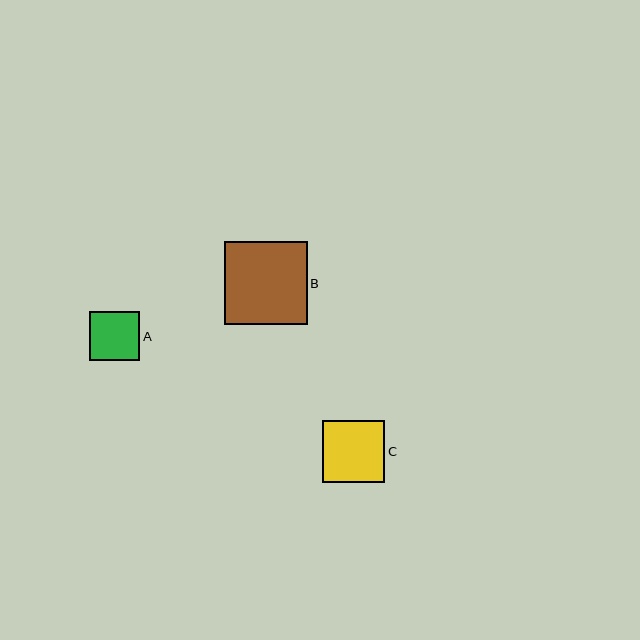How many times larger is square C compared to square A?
Square C is approximately 1.3 times the size of square A.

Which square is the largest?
Square B is the largest with a size of approximately 83 pixels.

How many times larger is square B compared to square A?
Square B is approximately 1.7 times the size of square A.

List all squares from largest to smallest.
From largest to smallest: B, C, A.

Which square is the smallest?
Square A is the smallest with a size of approximately 50 pixels.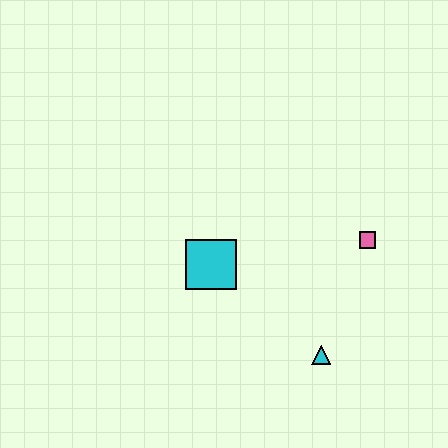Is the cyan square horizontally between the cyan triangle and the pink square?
No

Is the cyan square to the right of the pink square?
No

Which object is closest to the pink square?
The cyan triangle is closest to the pink square.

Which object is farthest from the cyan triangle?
The cyan square is farthest from the cyan triangle.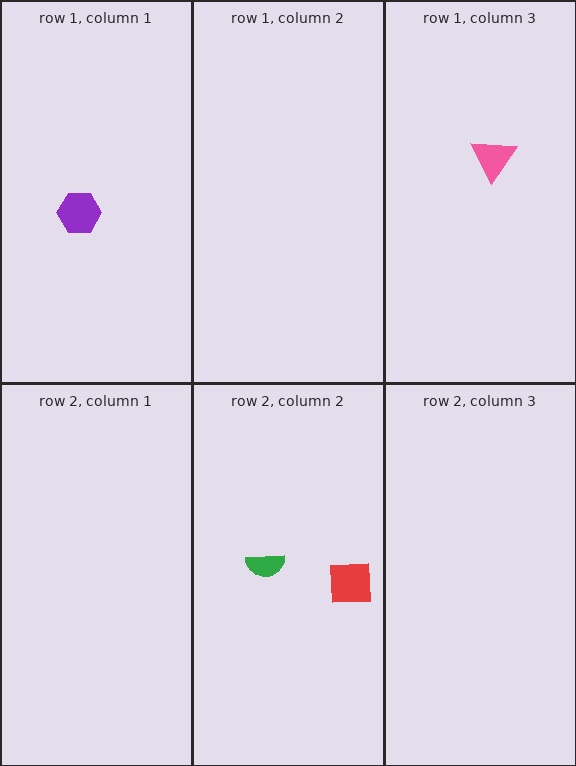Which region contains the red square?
The row 2, column 2 region.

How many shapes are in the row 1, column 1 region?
1.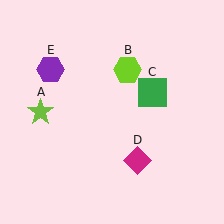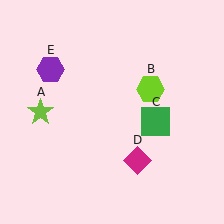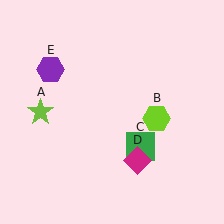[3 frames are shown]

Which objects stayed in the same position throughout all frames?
Lime star (object A) and magenta diamond (object D) and purple hexagon (object E) remained stationary.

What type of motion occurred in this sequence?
The lime hexagon (object B), green square (object C) rotated clockwise around the center of the scene.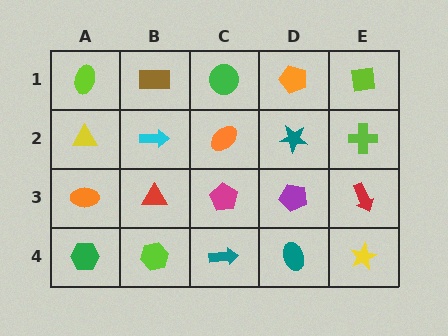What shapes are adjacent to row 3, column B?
A cyan arrow (row 2, column B), a lime hexagon (row 4, column B), an orange ellipse (row 3, column A), a magenta pentagon (row 3, column C).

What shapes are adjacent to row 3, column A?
A yellow triangle (row 2, column A), a green hexagon (row 4, column A), a red triangle (row 3, column B).